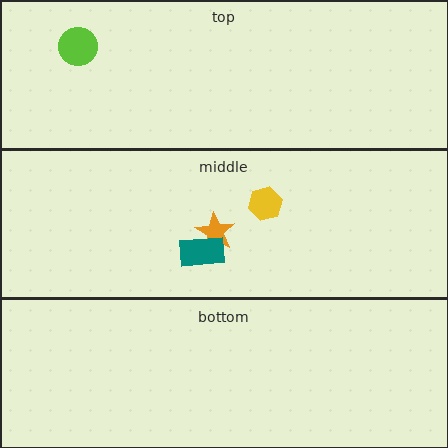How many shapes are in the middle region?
3.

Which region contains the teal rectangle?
The middle region.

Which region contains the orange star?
The middle region.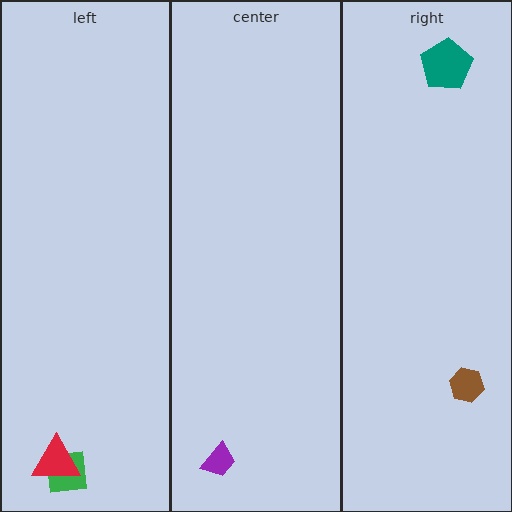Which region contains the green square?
The left region.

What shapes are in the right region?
The teal pentagon, the brown hexagon.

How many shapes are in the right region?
2.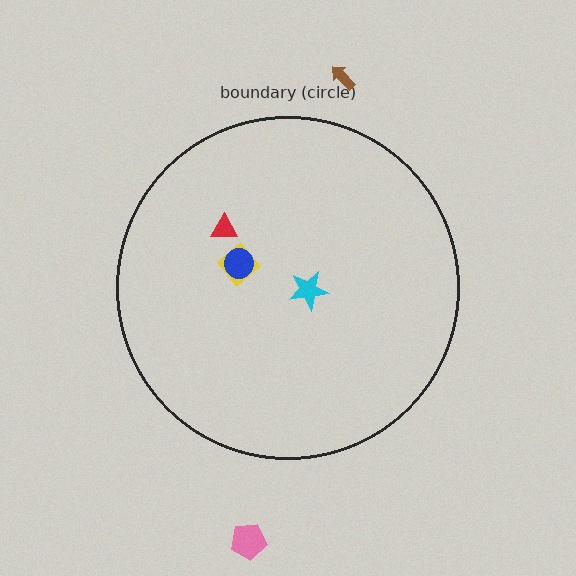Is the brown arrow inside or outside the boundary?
Outside.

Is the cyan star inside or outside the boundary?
Inside.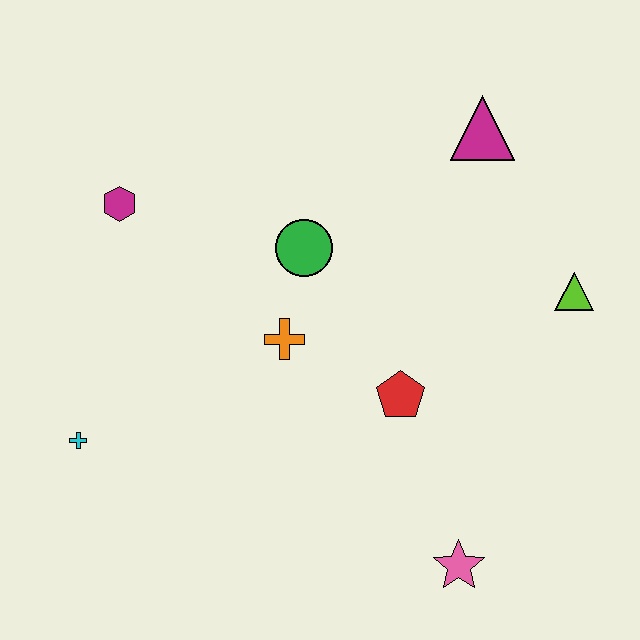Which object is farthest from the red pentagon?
The magenta hexagon is farthest from the red pentagon.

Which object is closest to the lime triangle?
The magenta triangle is closest to the lime triangle.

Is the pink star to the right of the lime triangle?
No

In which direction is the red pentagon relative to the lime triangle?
The red pentagon is to the left of the lime triangle.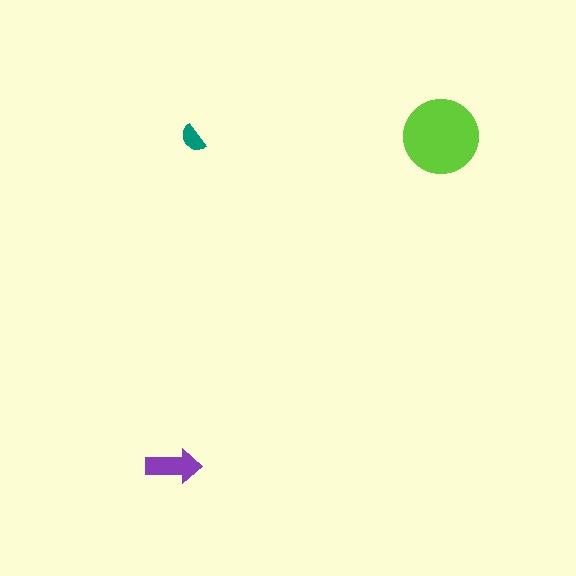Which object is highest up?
The lime circle is topmost.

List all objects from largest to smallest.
The lime circle, the purple arrow, the teal semicircle.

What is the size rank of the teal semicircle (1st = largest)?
3rd.